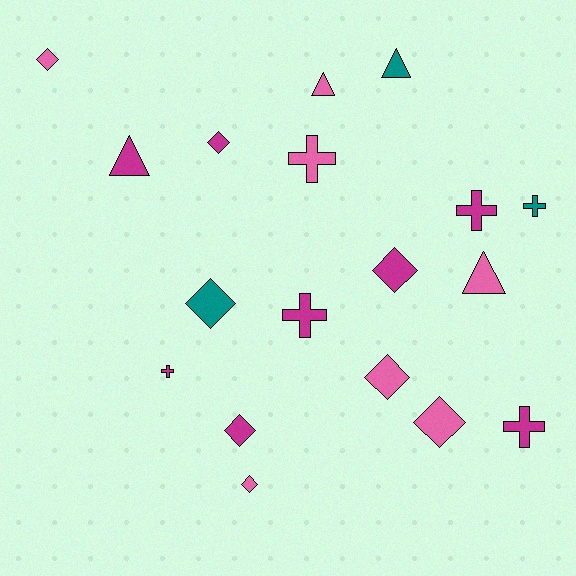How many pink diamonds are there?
There are 4 pink diamonds.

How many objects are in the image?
There are 18 objects.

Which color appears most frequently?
Magenta, with 8 objects.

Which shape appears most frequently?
Diamond, with 8 objects.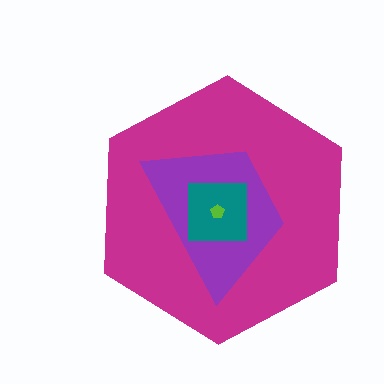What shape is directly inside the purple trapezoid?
The teal square.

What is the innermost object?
The lime pentagon.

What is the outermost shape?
The magenta hexagon.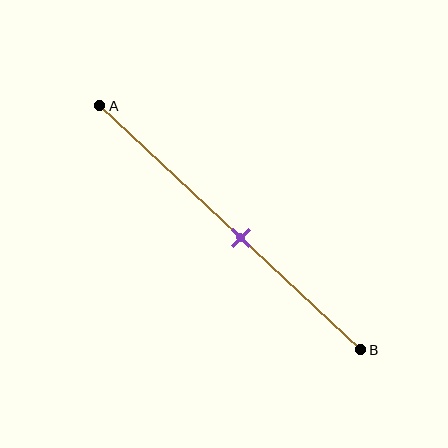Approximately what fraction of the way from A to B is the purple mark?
The purple mark is approximately 55% of the way from A to B.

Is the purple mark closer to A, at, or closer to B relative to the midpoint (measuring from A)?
The purple mark is closer to point B than the midpoint of segment AB.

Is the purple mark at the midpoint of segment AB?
No, the mark is at about 55% from A, not at the 50% midpoint.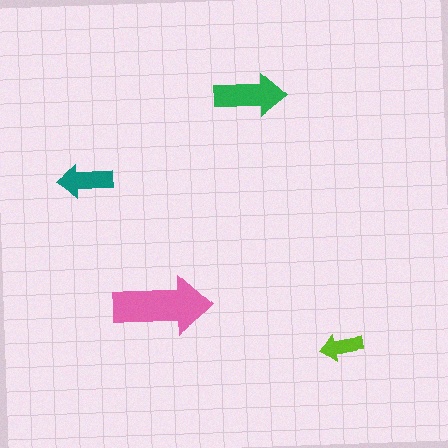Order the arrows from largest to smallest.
the pink one, the green one, the teal one, the lime one.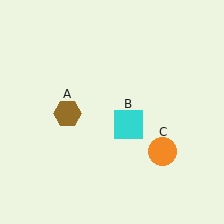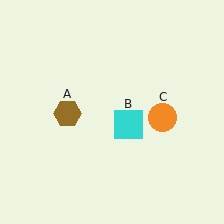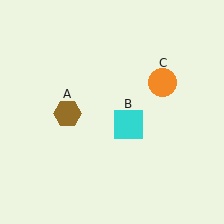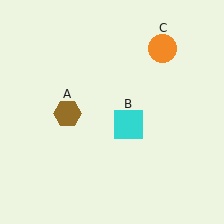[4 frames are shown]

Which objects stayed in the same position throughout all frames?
Brown hexagon (object A) and cyan square (object B) remained stationary.